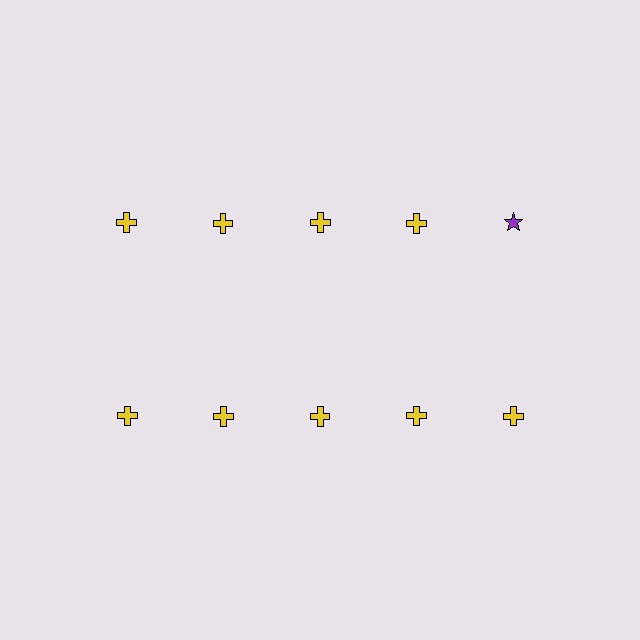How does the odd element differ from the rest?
It differs in both color (purple instead of yellow) and shape (star instead of cross).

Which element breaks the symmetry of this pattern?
The purple star in the top row, rightmost column breaks the symmetry. All other shapes are yellow crosses.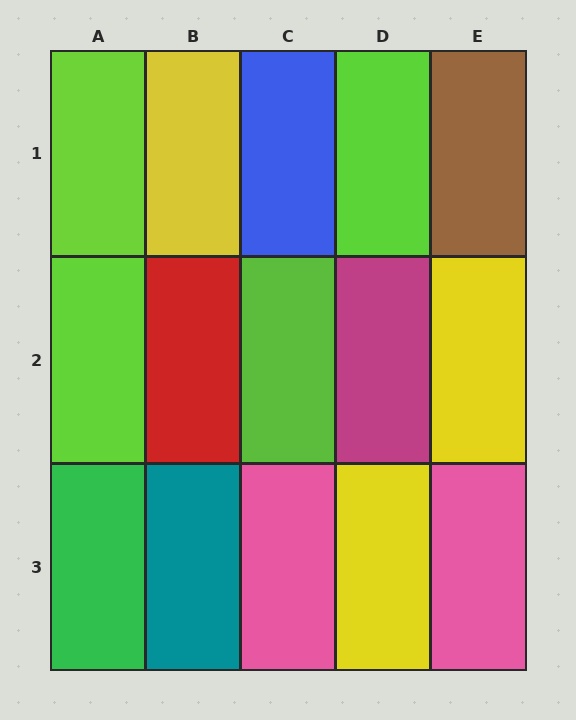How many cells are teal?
1 cell is teal.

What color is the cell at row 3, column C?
Pink.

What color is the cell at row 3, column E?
Pink.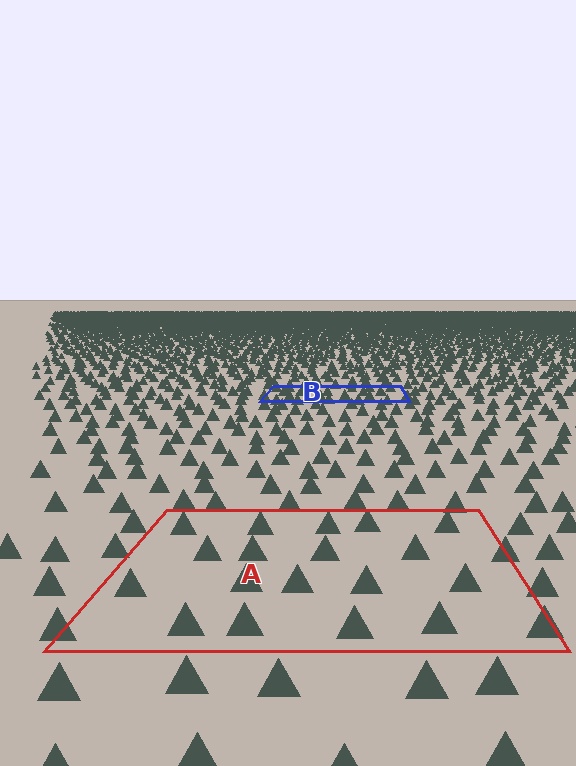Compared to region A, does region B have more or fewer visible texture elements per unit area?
Region B has more texture elements per unit area — they are packed more densely because it is farther away.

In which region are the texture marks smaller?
The texture marks are smaller in region B, because it is farther away.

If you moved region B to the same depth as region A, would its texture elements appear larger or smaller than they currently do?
They would appear larger. At a closer depth, the same texture elements are projected at a bigger on-screen size.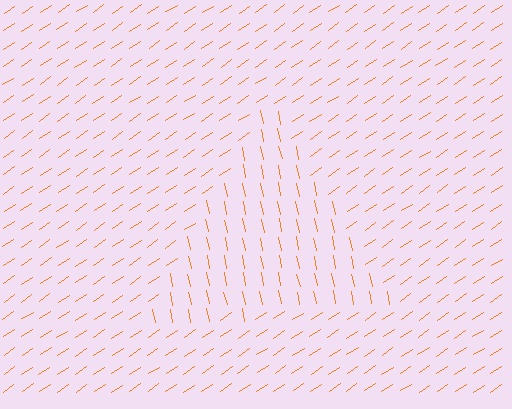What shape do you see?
I see a triangle.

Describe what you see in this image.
The image is filled with small orange line segments. A triangle region in the image has lines oriented differently from the surrounding lines, creating a visible texture boundary.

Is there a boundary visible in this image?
Yes, there is a texture boundary formed by a change in line orientation.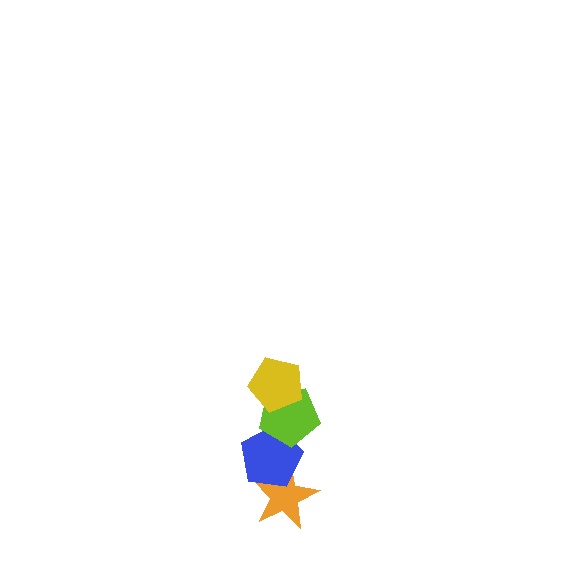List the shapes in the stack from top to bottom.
From top to bottom: the yellow pentagon, the lime pentagon, the blue pentagon, the orange star.